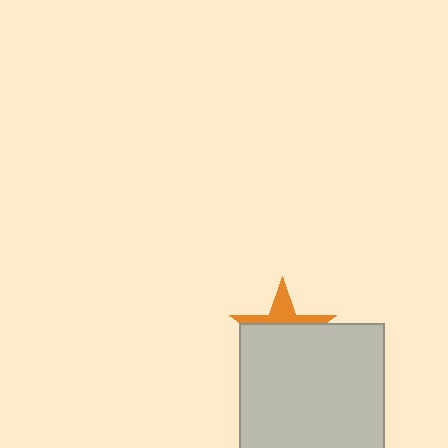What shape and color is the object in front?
The object in front is a light gray square.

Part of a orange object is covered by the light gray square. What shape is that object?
It is a star.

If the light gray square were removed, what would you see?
You would see the complete orange star.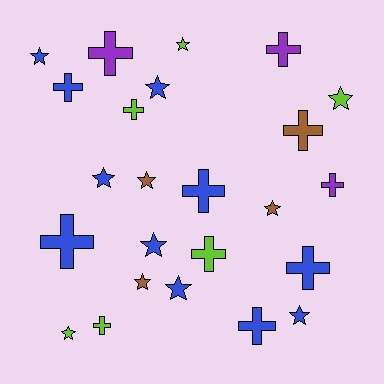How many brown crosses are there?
There is 1 brown cross.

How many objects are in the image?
There are 24 objects.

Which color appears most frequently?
Blue, with 11 objects.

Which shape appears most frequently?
Cross, with 12 objects.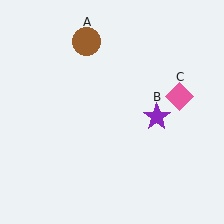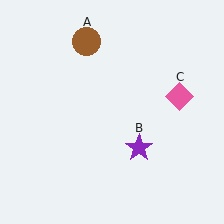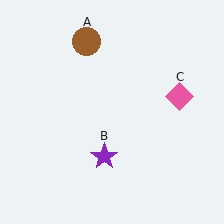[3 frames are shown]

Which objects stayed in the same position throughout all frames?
Brown circle (object A) and pink diamond (object C) remained stationary.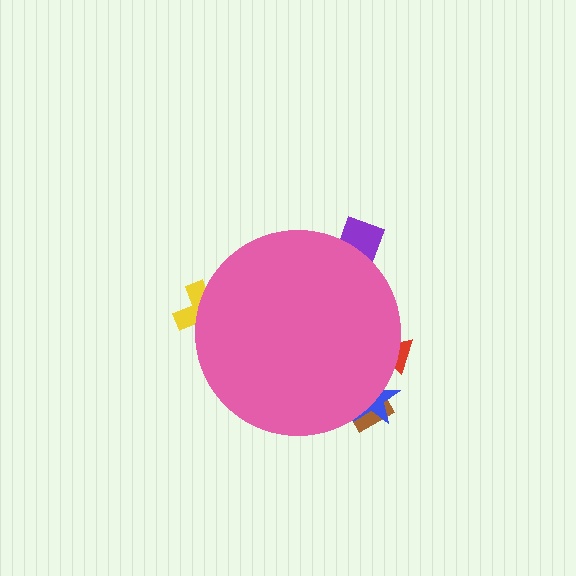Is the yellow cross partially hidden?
Yes, the yellow cross is partially hidden behind the pink circle.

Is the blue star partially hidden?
Yes, the blue star is partially hidden behind the pink circle.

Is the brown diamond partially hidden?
Yes, the brown diamond is partially hidden behind the pink circle.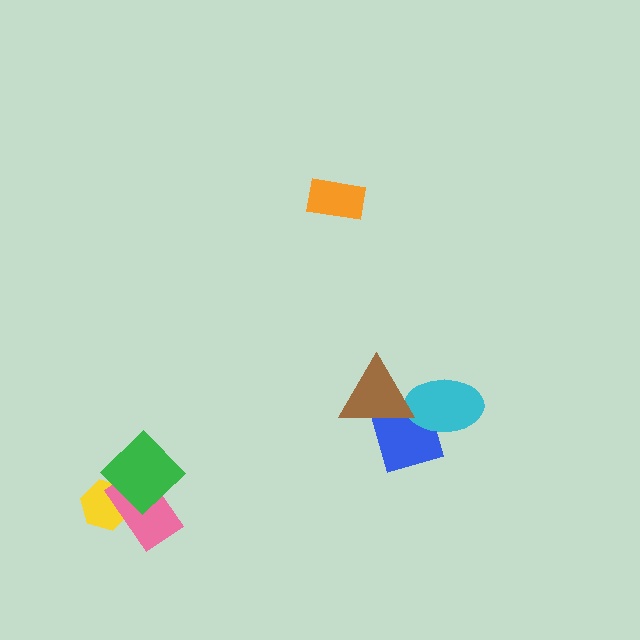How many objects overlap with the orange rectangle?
0 objects overlap with the orange rectangle.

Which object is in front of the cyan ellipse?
The brown triangle is in front of the cyan ellipse.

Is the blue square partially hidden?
Yes, it is partially covered by another shape.